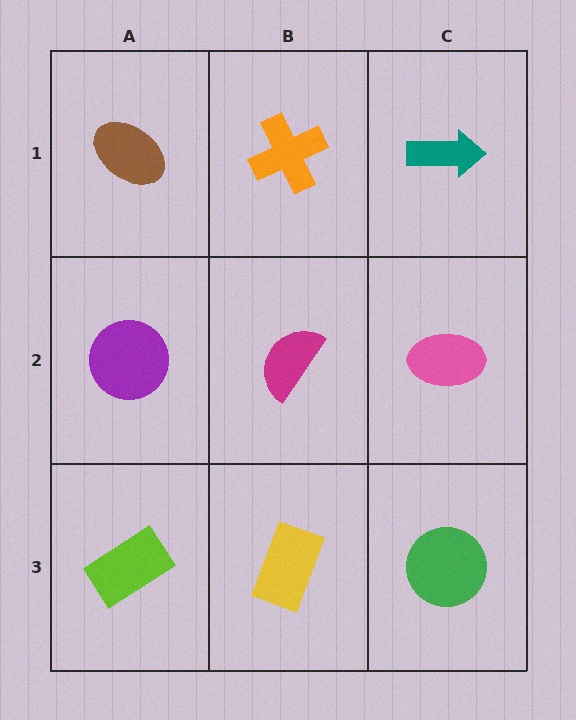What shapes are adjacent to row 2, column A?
A brown ellipse (row 1, column A), a lime rectangle (row 3, column A), a magenta semicircle (row 2, column B).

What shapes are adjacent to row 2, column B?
An orange cross (row 1, column B), a yellow rectangle (row 3, column B), a purple circle (row 2, column A), a pink ellipse (row 2, column C).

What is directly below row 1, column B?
A magenta semicircle.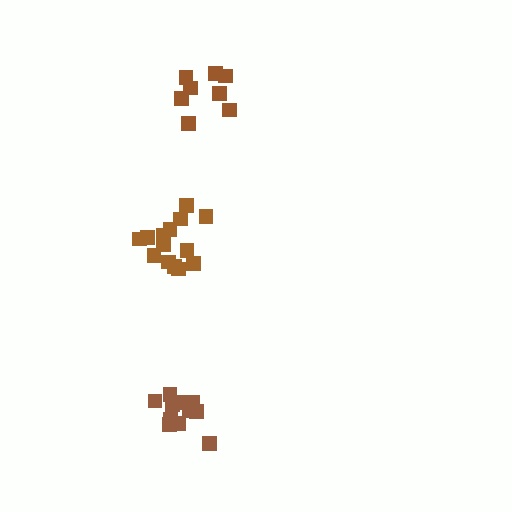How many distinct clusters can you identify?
There are 3 distinct clusters.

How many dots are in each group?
Group 1: 11 dots, Group 2: 14 dots, Group 3: 8 dots (33 total).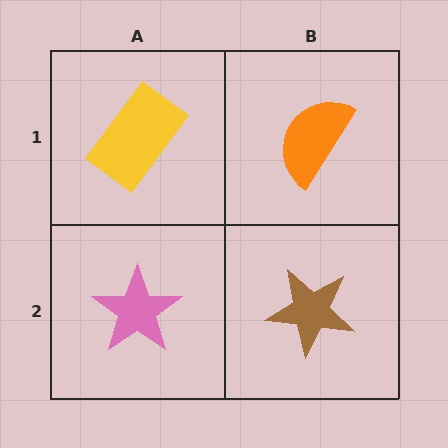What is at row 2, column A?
A pink star.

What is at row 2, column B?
A brown star.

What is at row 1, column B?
An orange semicircle.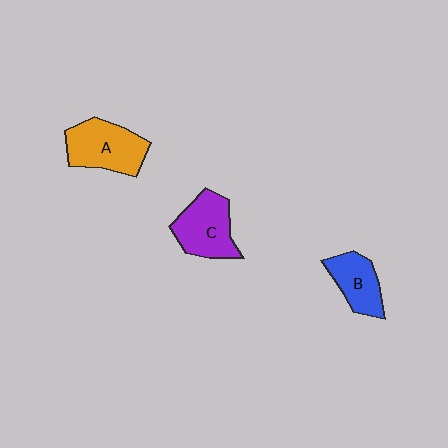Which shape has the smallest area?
Shape B (blue).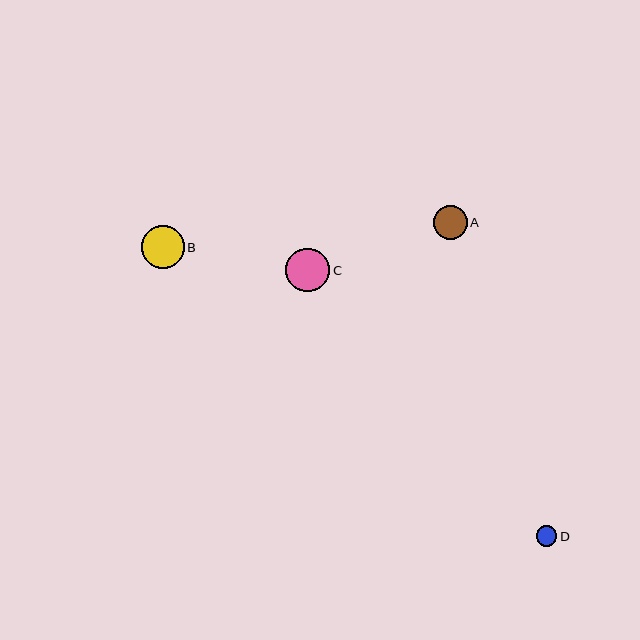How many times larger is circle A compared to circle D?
Circle A is approximately 1.7 times the size of circle D.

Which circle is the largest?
Circle C is the largest with a size of approximately 44 pixels.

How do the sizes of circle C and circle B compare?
Circle C and circle B are approximately the same size.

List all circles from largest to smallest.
From largest to smallest: C, B, A, D.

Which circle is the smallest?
Circle D is the smallest with a size of approximately 20 pixels.